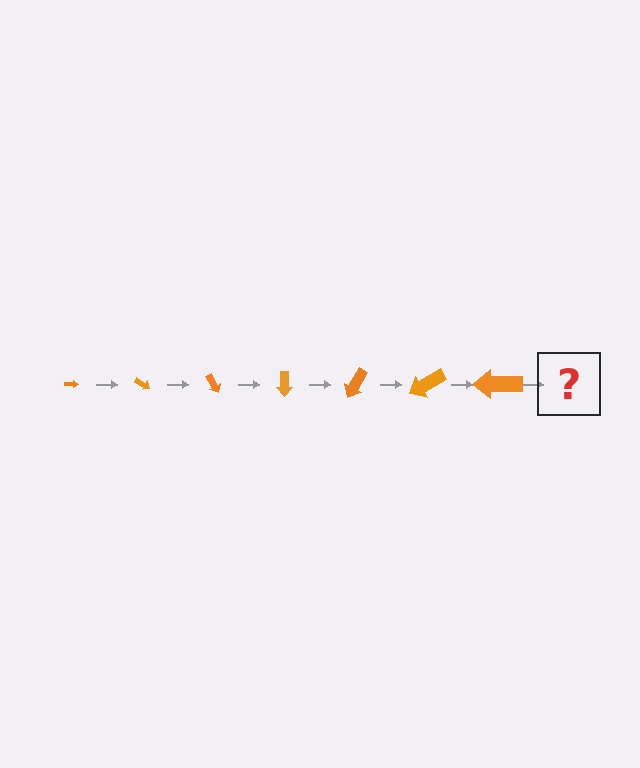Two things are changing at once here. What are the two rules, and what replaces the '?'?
The two rules are that the arrow grows larger each step and it rotates 30 degrees each step. The '?' should be an arrow, larger than the previous one and rotated 210 degrees from the start.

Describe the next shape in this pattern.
It should be an arrow, larger than the previous one and rotated 210 degrees from the start.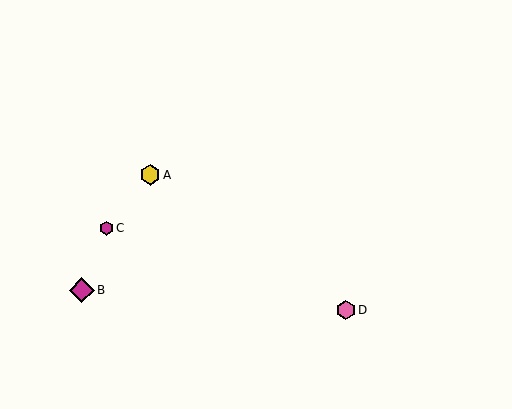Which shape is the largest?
The magenta diamond (labeled B) is the largest.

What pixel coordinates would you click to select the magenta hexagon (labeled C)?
Click at (107, 228) to select the magenta hexagon C.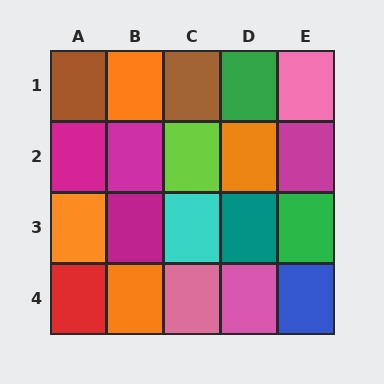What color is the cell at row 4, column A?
Red.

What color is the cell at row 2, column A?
Magenta.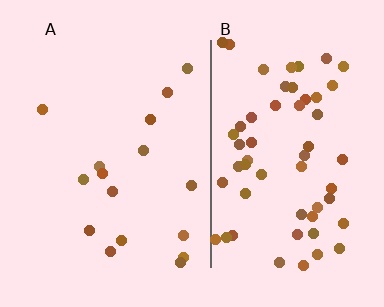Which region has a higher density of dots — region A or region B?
B (the right).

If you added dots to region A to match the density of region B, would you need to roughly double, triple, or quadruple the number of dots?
Approximately quadruple.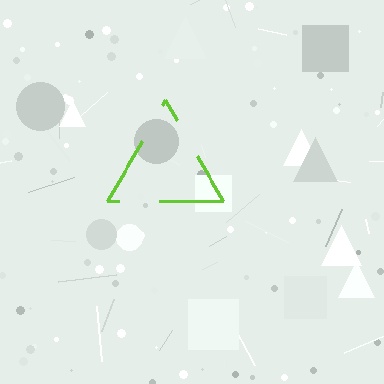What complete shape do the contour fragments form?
The contour fragments form a triangle.